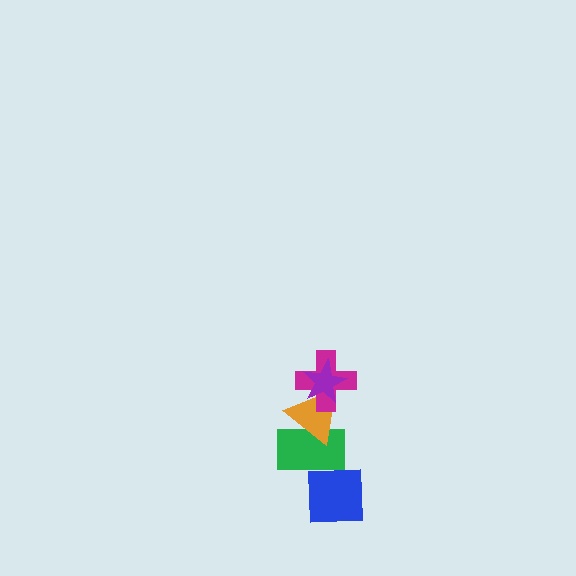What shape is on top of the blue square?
The green rectangle is on top of the blue square.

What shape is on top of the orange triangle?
The magenta cross is on top of the orange triangle.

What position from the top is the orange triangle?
The orange triangle is 3rd from the top.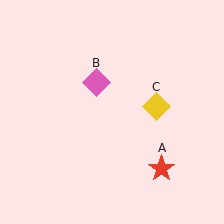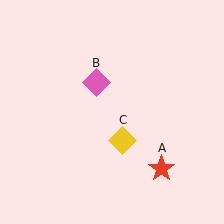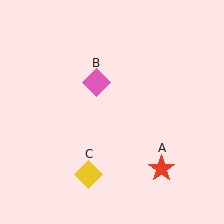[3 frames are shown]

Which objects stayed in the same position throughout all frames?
Red star (object A) and pink diamond (object B) remained stationary.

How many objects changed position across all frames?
1 object changed position: yellow diamond (object C).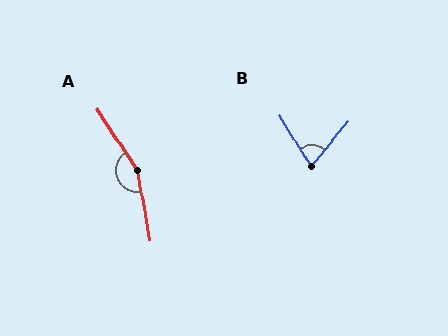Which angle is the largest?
A, at approximately 157 degrees.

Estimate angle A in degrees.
Approximately 157 degrees.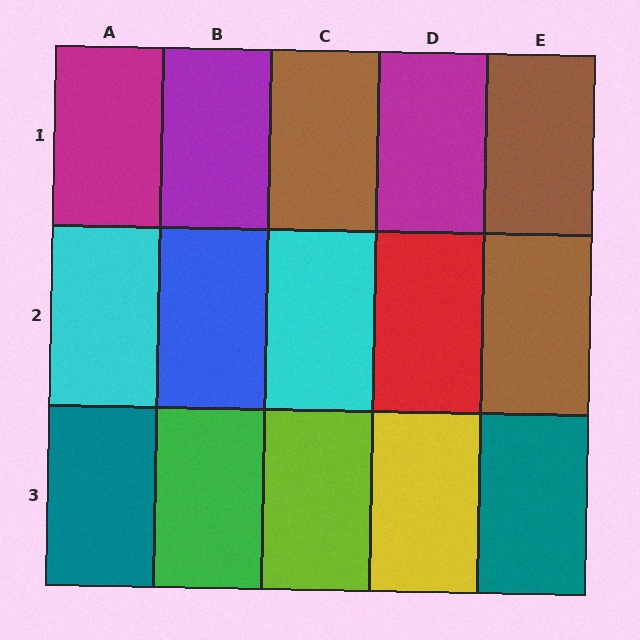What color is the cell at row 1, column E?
Brown.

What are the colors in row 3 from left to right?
Teal, green, lime, yellow, teal.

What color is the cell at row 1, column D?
Magenta.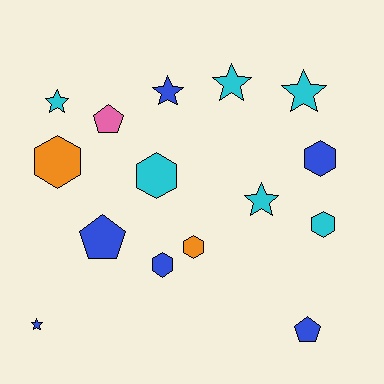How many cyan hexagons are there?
There are 2 cyan hexagons.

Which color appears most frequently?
Blue, with 6 objects.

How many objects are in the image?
There are 15 objects.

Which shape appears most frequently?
Star, with 6 objects.